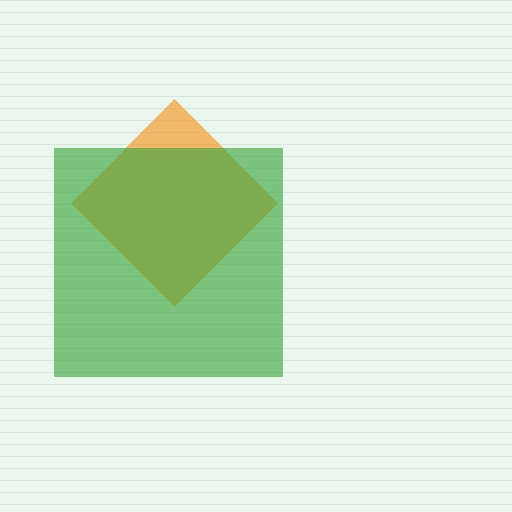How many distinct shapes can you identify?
There are 2 distinct shapes: an orange diamond, a green square.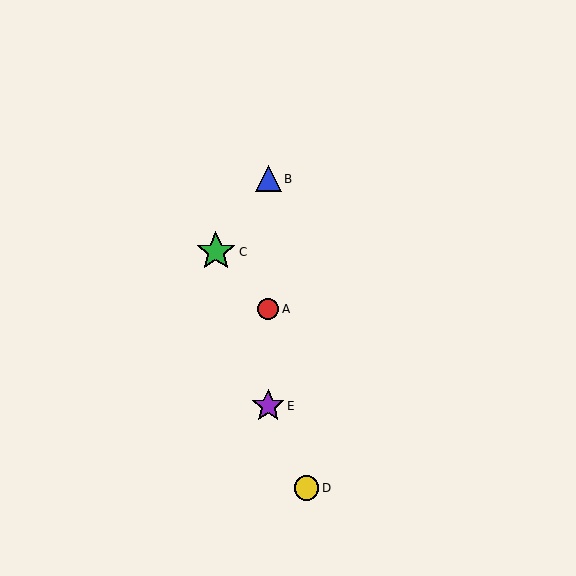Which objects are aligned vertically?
Objects A, B, E are aligned vertically.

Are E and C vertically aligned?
No, E is at x≈268 and C is at x≈216.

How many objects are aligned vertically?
3 objects (A, B, E) are aligned vertically.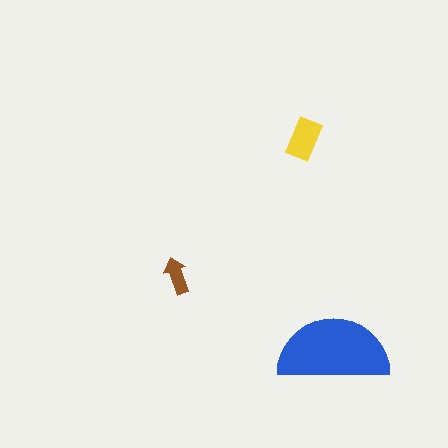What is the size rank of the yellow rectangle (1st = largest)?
2nd.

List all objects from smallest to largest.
The brown arrow, the yellow rectangle, the blue semicircle.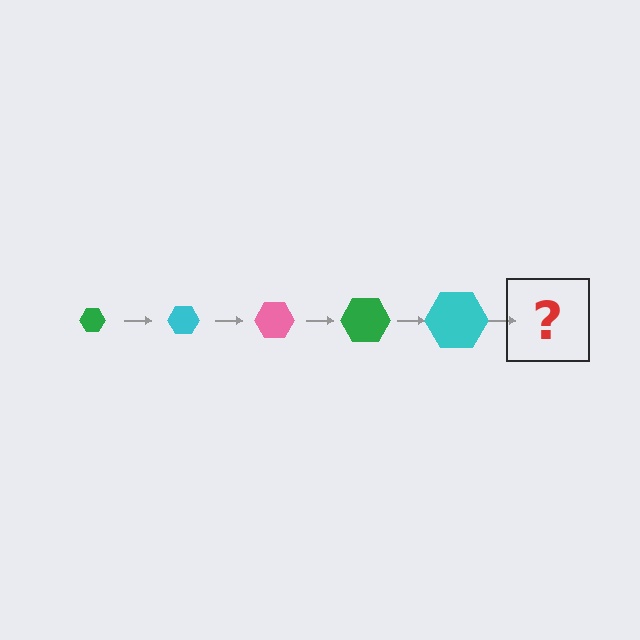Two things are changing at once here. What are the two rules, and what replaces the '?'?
The two rules are that the hexagon grows larger each step and the color cycles through green, cyan, and pink. The '?' should be a pink hexagon, larger than the previous one.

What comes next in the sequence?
The next element should be a pink hexagon, larger than the previous one.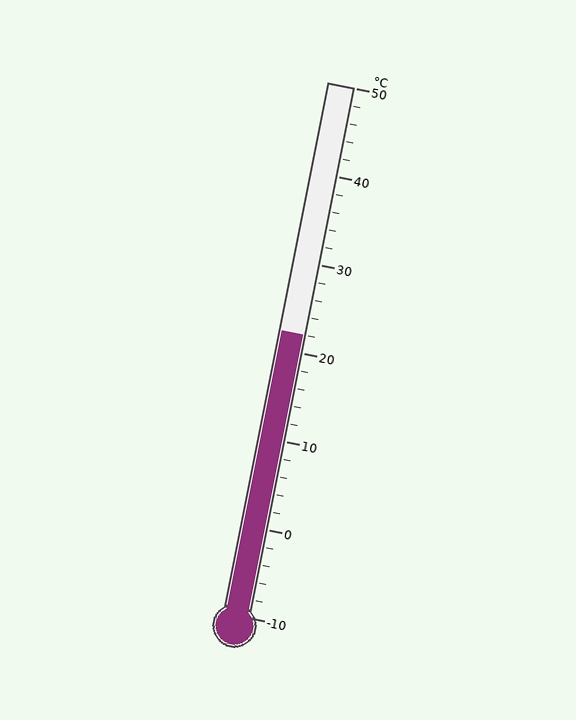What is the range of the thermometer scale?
The thermometer scale ranges from -10°C to 50°C.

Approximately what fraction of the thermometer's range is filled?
The thermometer is filled to approximately 55% of its range.